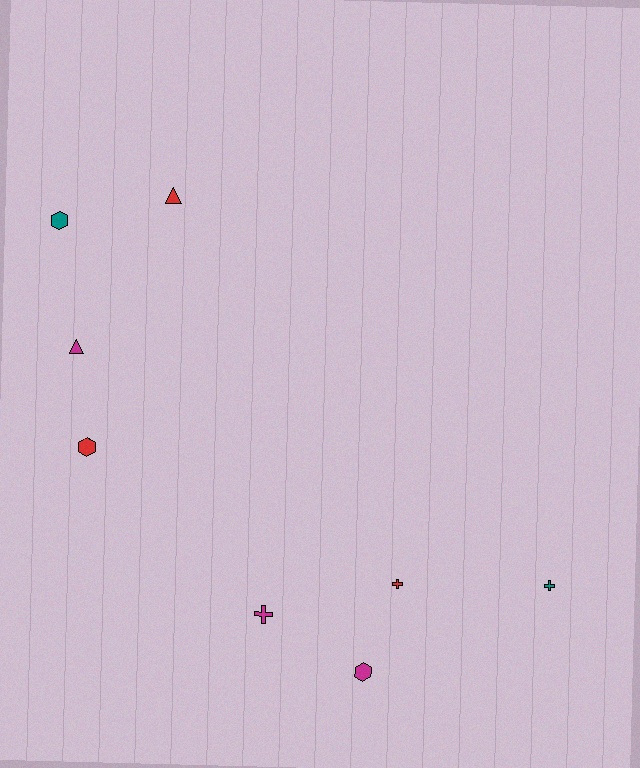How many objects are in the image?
There are 8 objects.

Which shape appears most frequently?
Hexagon, with 3 objects.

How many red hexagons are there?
There is 1 red hexagon.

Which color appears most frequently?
Magenta, with 3 objects.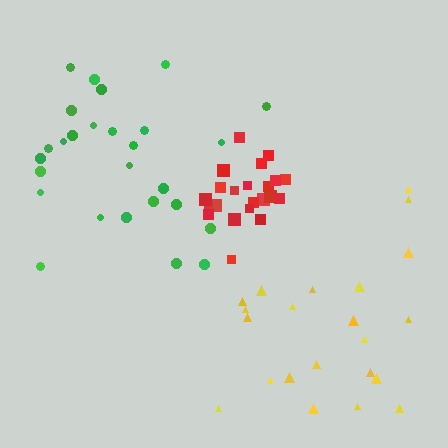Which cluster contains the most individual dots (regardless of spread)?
Green (27).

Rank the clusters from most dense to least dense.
red, green, yellow.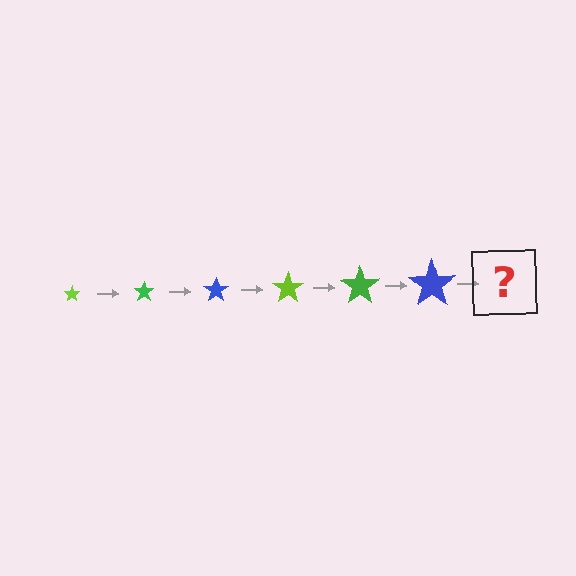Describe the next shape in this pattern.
It should be a lime star, larger than the previous one.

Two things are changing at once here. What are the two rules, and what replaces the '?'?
The two rules are that the star grows larger each step and the color cycles through lime, green, and blue. The '?' should be a lime star, larger than the previous one.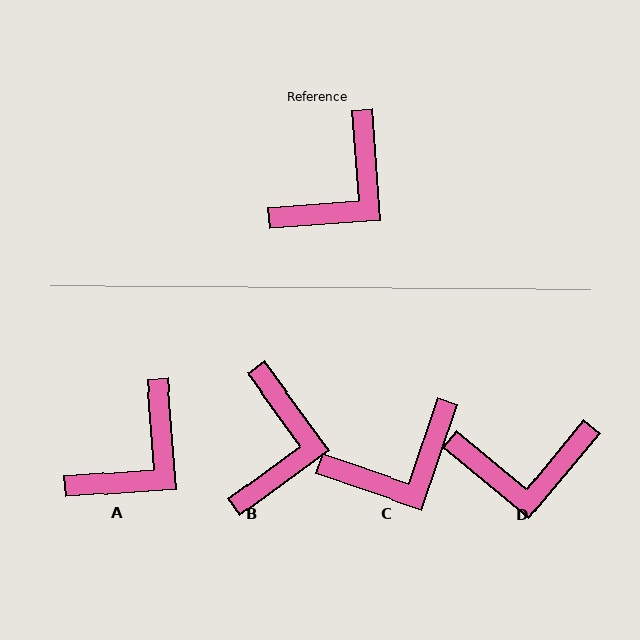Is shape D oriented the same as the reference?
No, it is off by about 44 degrees.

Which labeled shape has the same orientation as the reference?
A.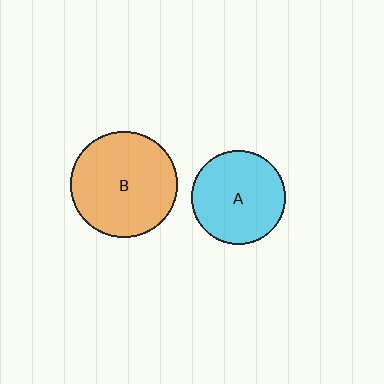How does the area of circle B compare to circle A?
Approximately 1.3 times.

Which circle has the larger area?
Circle B (orange).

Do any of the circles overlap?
No, none of the circles overlap.